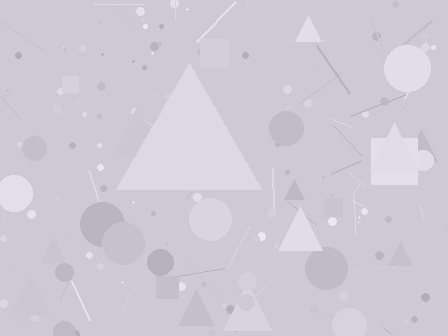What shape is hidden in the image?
A triangle is hidden in the image.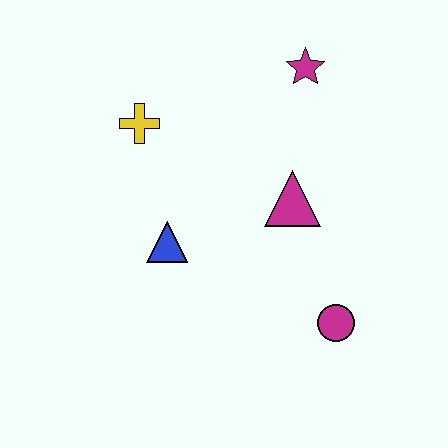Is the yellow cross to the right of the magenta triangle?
No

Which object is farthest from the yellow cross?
The magenta circle is farthest from the yellow cross.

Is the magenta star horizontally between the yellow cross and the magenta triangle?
No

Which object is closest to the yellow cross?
The blue triangle is closest to the yellow cross.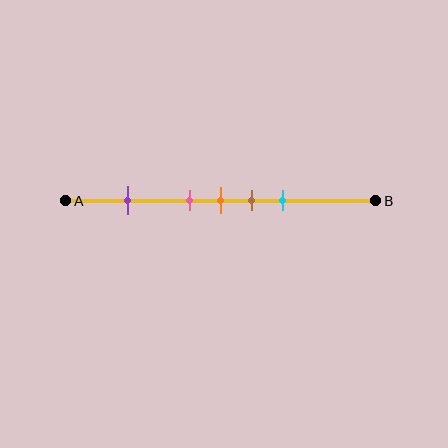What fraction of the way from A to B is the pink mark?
The pink mark is approximately 40% (0.4) of the way from A to B.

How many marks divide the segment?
There are 5 marks dividing the segment.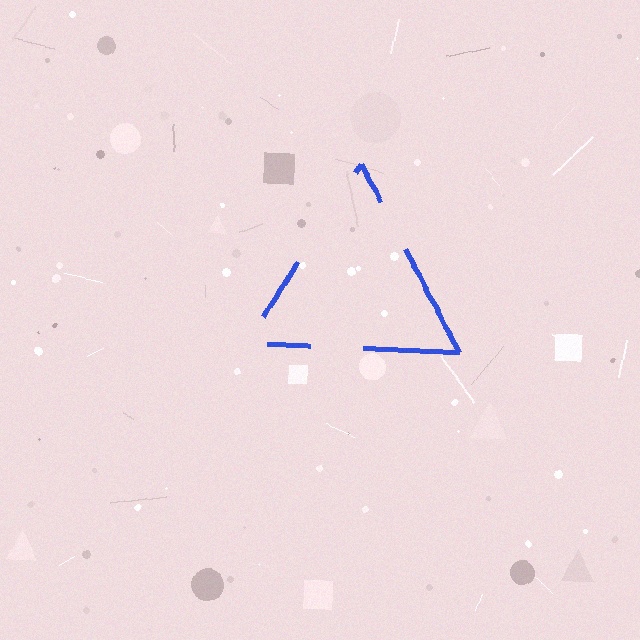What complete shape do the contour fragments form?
The contour fragments form a triangle.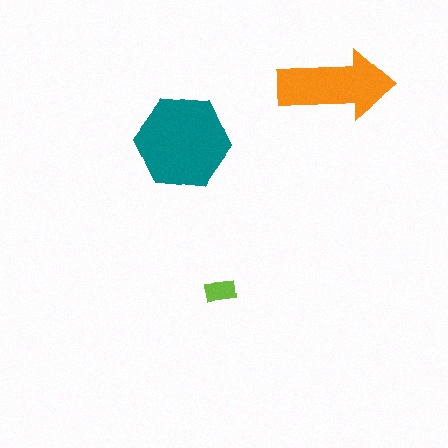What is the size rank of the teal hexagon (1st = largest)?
1st.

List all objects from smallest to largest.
The lime rectangle, the orange arrow, the teal hexagon.